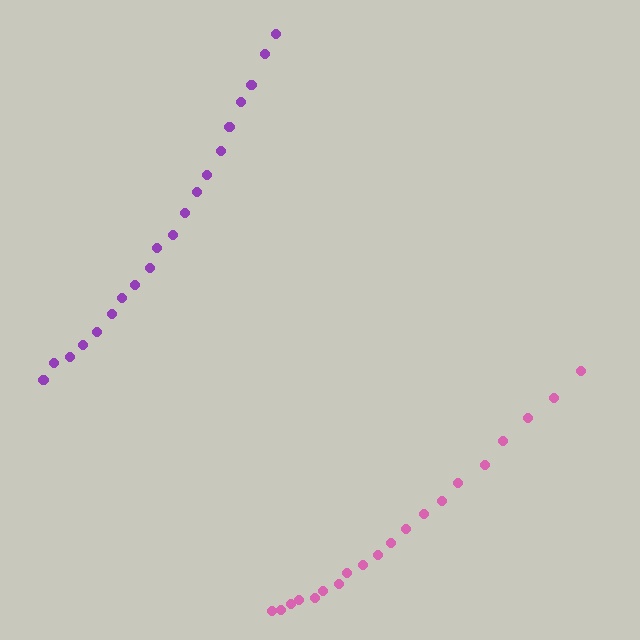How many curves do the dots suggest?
There are 2 distinct paths.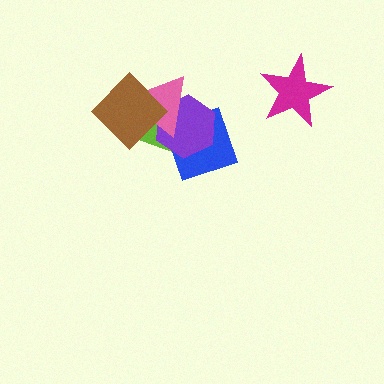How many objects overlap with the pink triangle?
4 objects overlap with the pink triangle.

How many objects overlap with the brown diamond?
3 objects overlap with the brown diamond.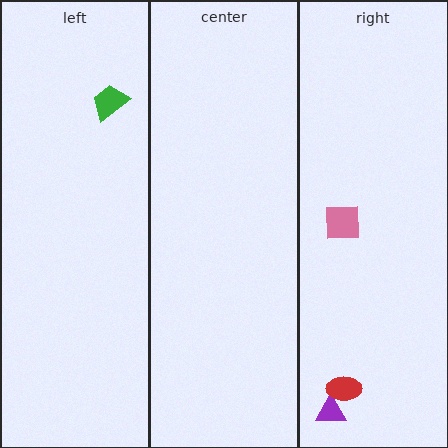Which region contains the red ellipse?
The right region.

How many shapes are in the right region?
3.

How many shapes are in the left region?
1.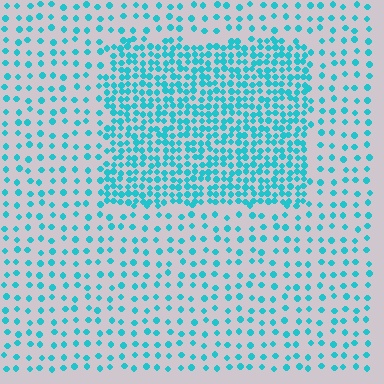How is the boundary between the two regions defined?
The boundary is defined by a change in element density (approximately 2.5x ratio). All elements are the same color, size, and shape.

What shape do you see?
I see a rectangle.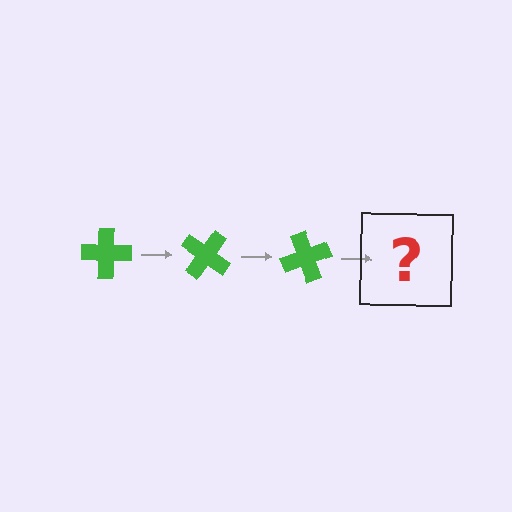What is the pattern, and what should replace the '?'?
The pattern is that the cross rotates 35 degrees each step. The '?' should be a green cross rotated 105 degrees.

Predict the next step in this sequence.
The next step is a green cross rotated 105 degrees.